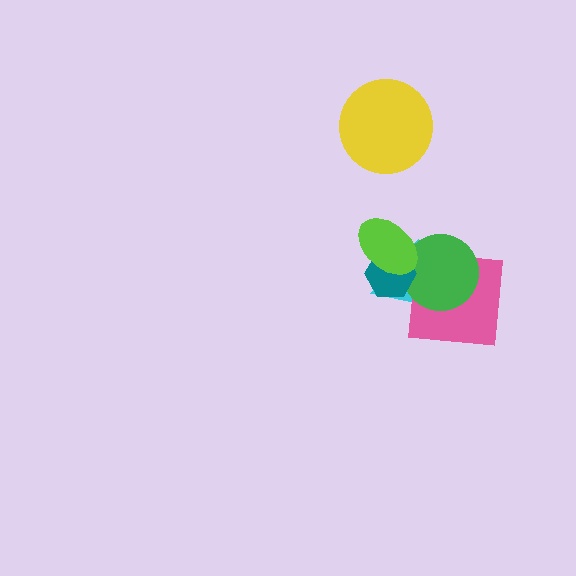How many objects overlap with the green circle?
4 objects overlap with the green circle.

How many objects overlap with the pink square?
2 objects overlap with the pink square.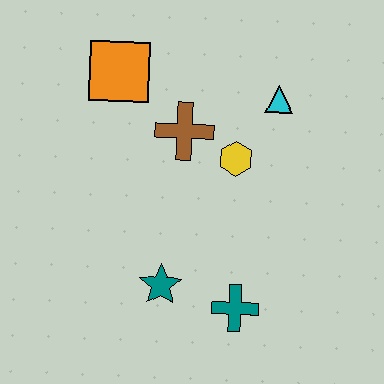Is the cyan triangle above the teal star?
Yes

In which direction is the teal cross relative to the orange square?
The teal cross is below the orange square.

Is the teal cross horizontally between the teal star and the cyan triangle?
Yes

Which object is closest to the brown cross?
The yellow hexagon is closest to the brown cross.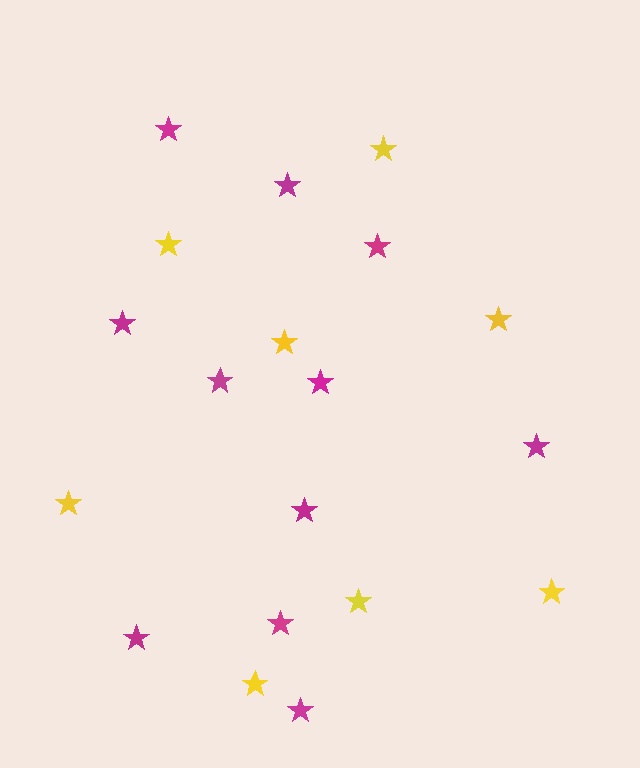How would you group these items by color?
There are 2 groups: one group of yellow stars (8) and one group of magenta stars (11).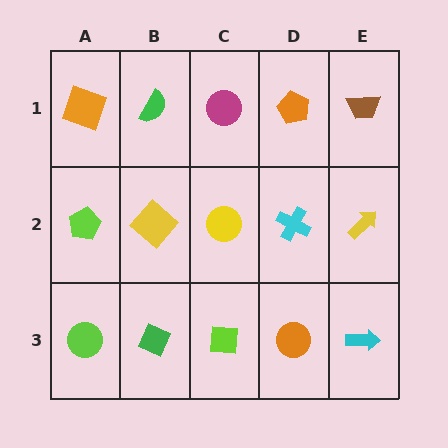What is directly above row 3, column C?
A yellow circle.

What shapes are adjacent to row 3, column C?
A yellow circle (row 2, column C), a green diamond (row 3, column B), an orange circle (row 3, column D).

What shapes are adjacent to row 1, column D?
A cyan cross (row 2, column D), a magenta circle (row 1, column C), a brown trapezoid (row 1, column E).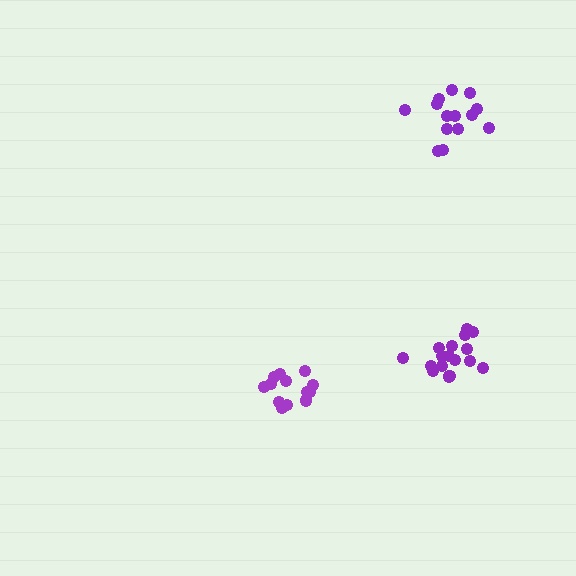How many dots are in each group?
Group 1: 17 dots, Group 2: 13 dots, Group 3: 14 dots (44 total).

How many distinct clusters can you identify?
There are 3 distinct clusters.